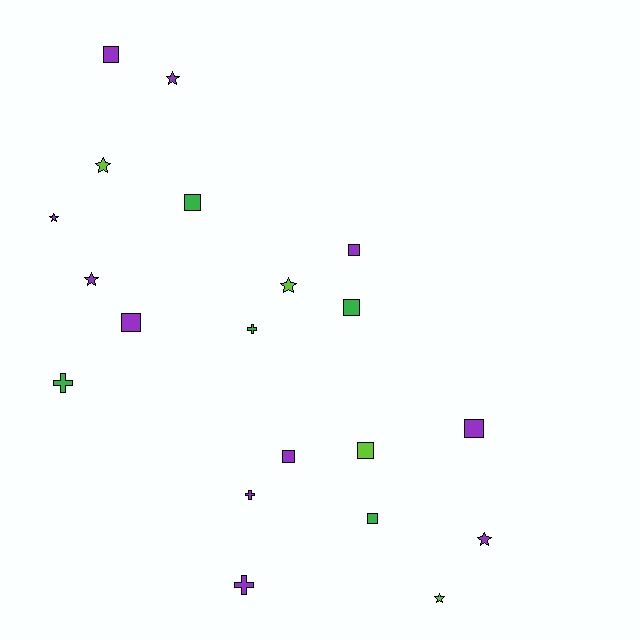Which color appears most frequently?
Purple, with 11 objects.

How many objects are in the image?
There are 20 objects.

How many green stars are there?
There are no green stars.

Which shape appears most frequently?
Square, with 9 objects.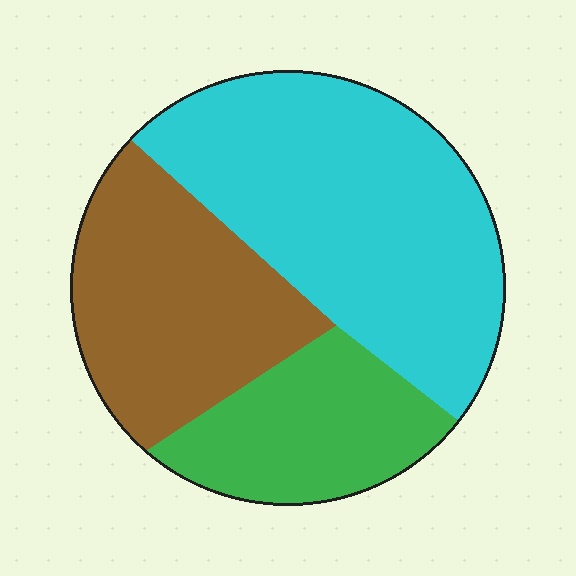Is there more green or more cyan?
Cyan.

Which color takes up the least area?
Green, at roughly 20%.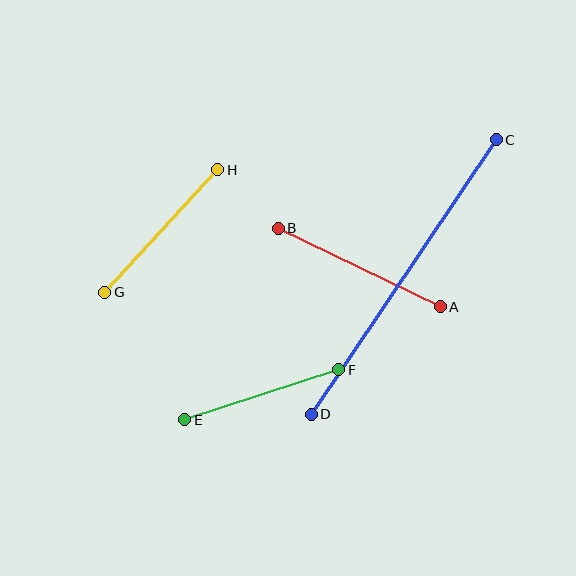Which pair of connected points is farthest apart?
Points C and D are farthest apart.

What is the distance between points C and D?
The distance is approximately 331 pixels.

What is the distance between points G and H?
The distance is approximately 167 pixels.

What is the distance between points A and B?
The distance is approximately 180 pixels.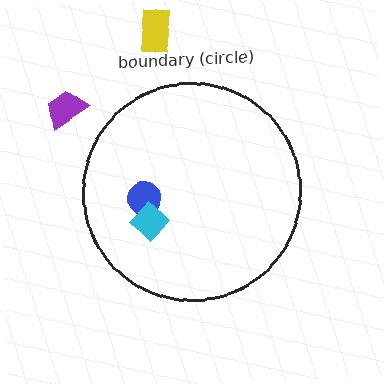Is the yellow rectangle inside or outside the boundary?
Outside.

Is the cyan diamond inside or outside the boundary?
Inside.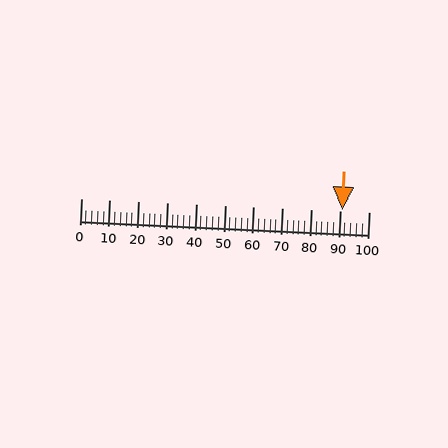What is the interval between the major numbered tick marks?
The major tick marks are spaced 10 units apart.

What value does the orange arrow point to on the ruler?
The orange arrow points to approximately 91.